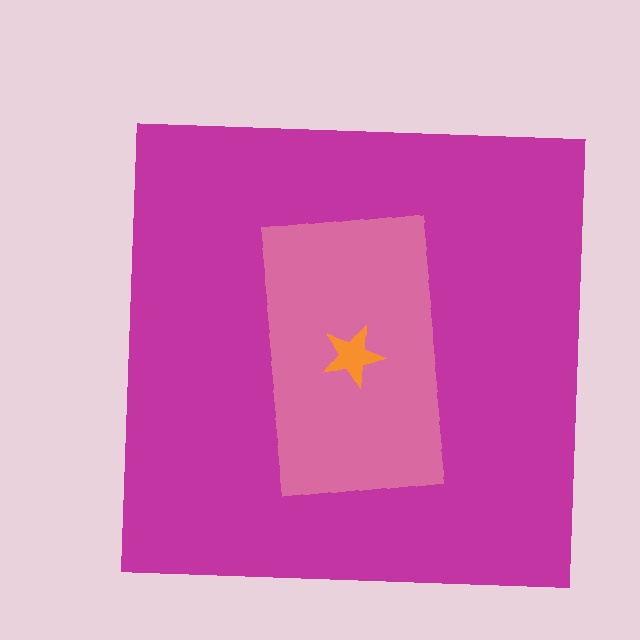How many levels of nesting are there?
3.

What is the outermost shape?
The magenta square.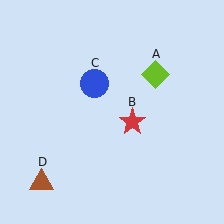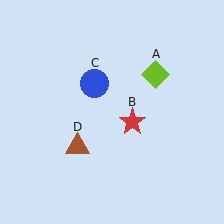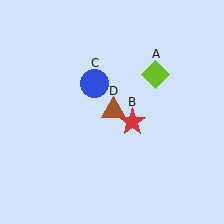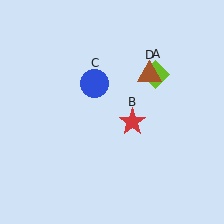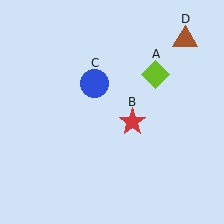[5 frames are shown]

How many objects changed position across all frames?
1 object changed position: brown triangle (object D).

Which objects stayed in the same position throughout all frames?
Lime diamond (object A) and red star (object B) and blue circle (object C) remained stationary.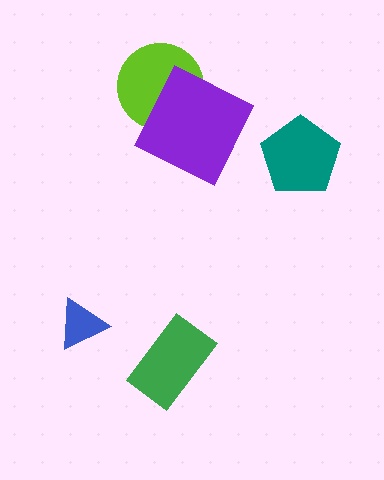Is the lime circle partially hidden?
Yes, it is partially covered by another shape.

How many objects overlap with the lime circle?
1 object overlaps with the lime circle.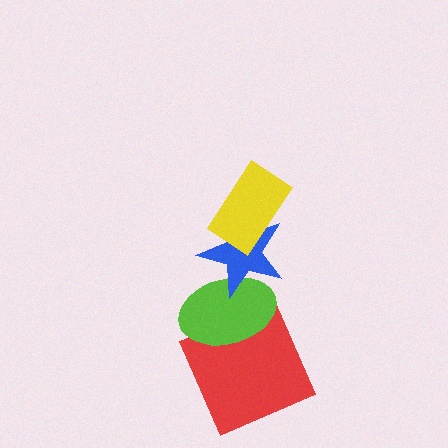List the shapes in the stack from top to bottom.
From top to bottom: the yellow rectangle, the blue star, the lime ellipse, the red square.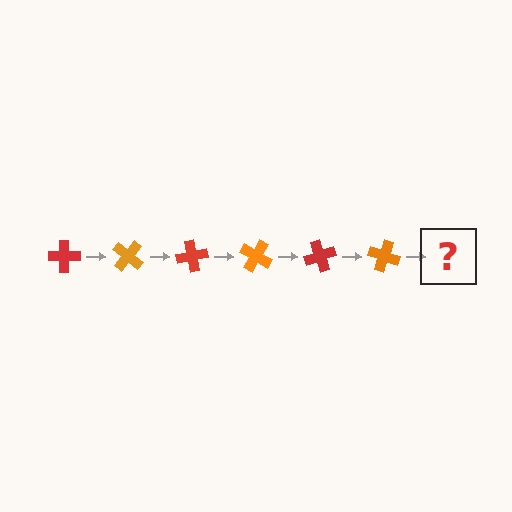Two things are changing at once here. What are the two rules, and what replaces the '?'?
The two rules are that it rotates 40 degrees each step and the color cycles through red and orange. The '?' should be a red cross, rotated 240 degrees from the start.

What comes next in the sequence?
The next element should be a red cross, rotated 240 degrees from the start.